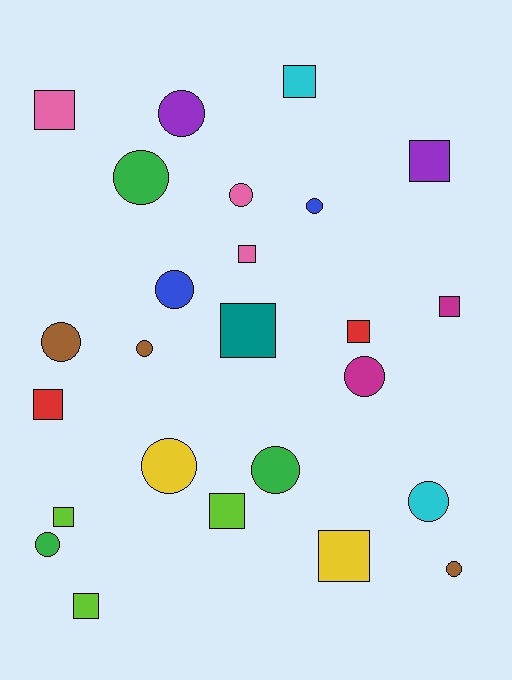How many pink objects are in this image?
There are 3 pink objects.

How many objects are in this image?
There are 25 objects.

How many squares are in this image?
There are 12 squares.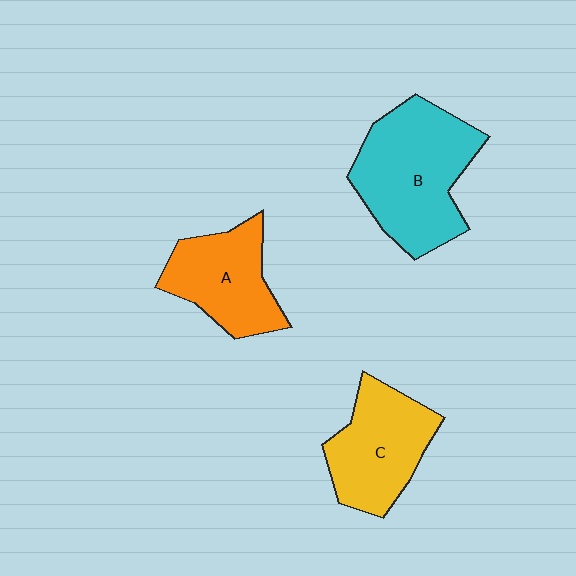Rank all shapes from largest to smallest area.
From largest to smallest: B (cyan), C (yellow), A (orange).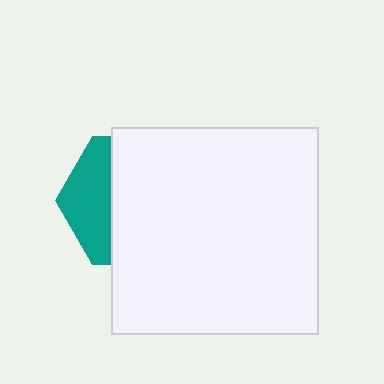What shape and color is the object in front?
The object in front is a white square.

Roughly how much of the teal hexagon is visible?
A small part of it is visible (roughly 34%).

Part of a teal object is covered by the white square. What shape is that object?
It is a hexagon.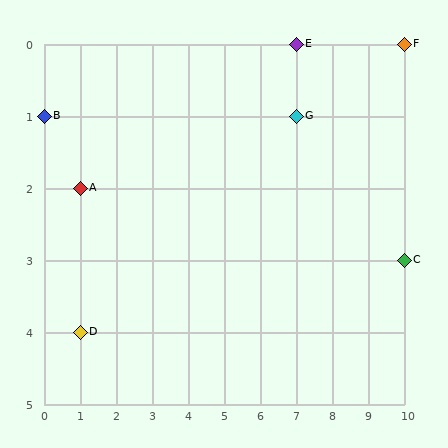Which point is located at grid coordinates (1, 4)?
Point D is at (1, 4).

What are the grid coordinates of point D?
Point D is at grid coordinates (1, 4).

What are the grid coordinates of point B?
Point B is at grid coordinates (0, 1).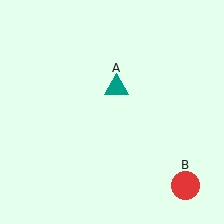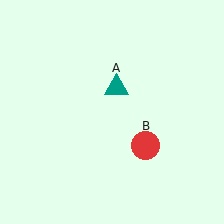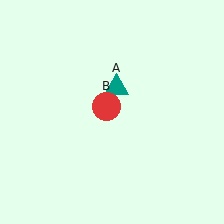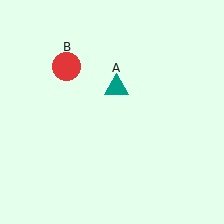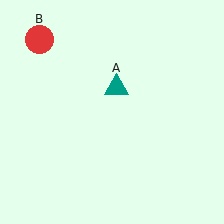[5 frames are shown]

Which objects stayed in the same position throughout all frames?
Teal triangle (object A) remained stationary.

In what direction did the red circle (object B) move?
The red circle (object B) moved up and to the left.